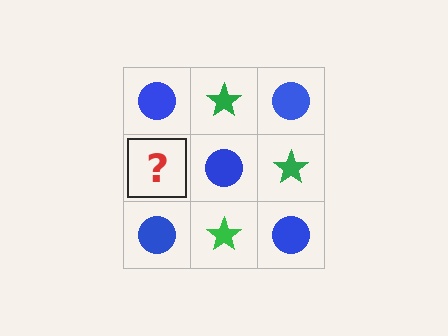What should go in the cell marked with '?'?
The missing cell should contain a green star.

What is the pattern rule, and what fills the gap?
The rule is that it alternates blue circle and green star in a checkerboard pattern. The gap should be filled with a green star.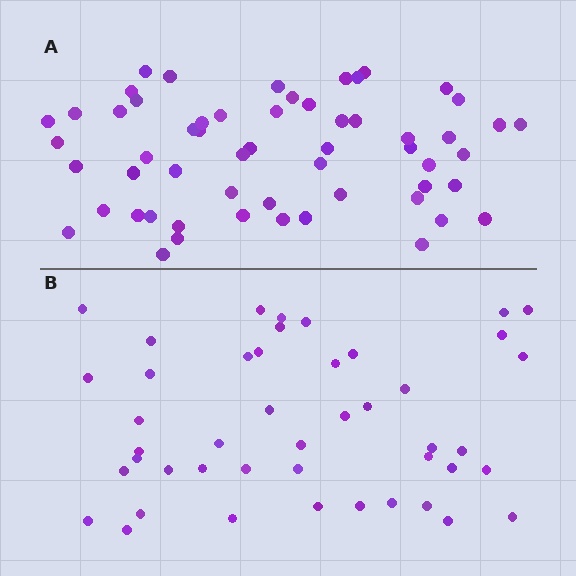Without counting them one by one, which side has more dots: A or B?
Region A (the top region) has more dots.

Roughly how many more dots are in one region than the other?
Region A has roughly 12 or so more dots than region B.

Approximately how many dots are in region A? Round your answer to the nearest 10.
About 60 dots. (The exact count is 57, which rounds to 60.)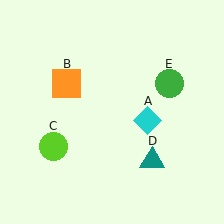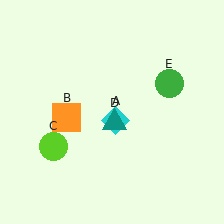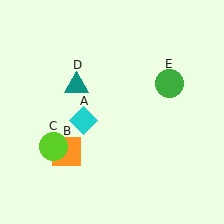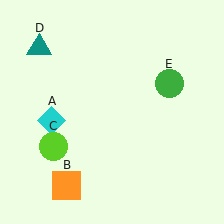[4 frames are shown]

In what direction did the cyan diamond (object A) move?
The cyan diamond (object A) moved left.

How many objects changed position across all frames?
3 objects changed position: cyan diamond (object A), orange square (object B), teal triangle (object D).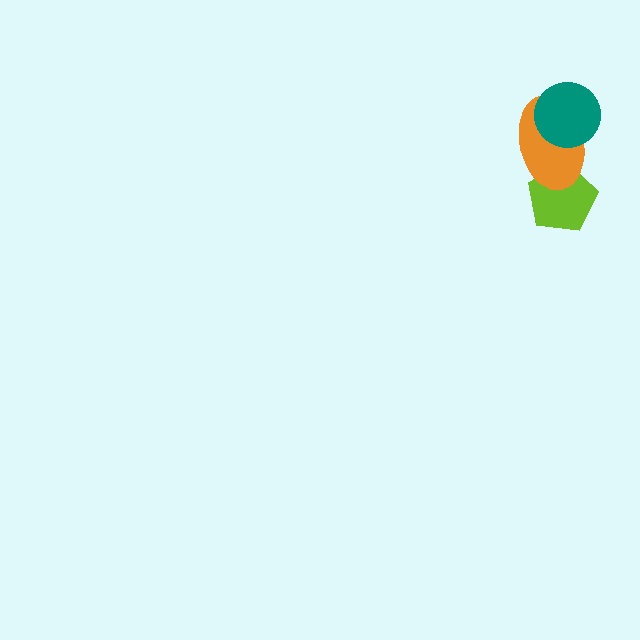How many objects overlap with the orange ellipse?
2 objects overlap with the orange ellipse.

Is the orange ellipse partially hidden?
Yes, it is partially covered by another shape.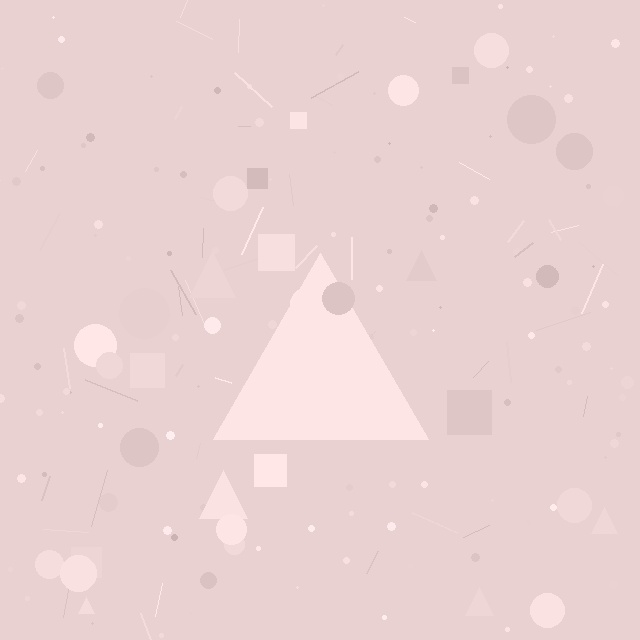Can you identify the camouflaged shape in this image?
The camouflaged shape is a triangle.